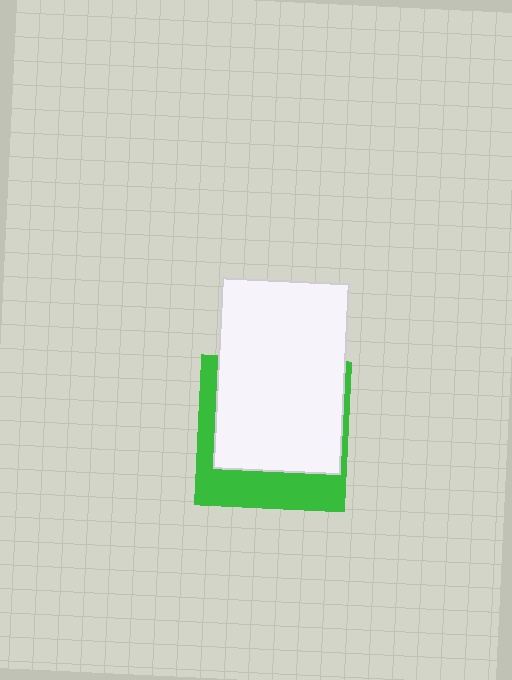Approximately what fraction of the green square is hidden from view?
Roughly 64% of the green square is hidden behind the white rectangle.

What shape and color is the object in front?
The object in front is a white rectangle.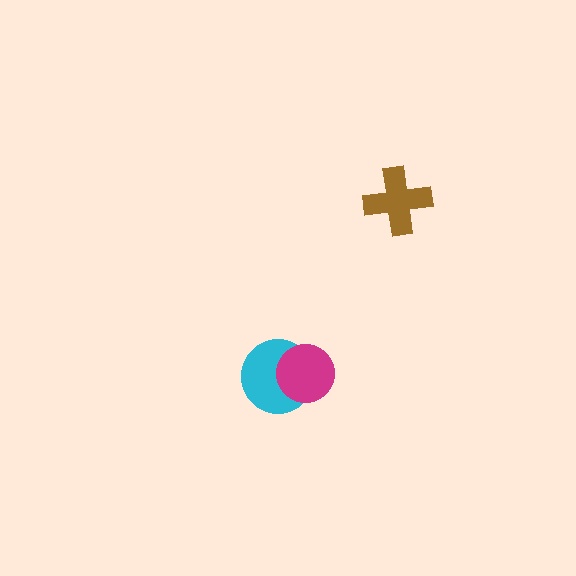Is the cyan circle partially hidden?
Yes, it is partially covered by another shape.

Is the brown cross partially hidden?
No, no other shape covers it.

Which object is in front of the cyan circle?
The magenta circle is in front of the cyan circle.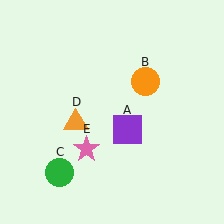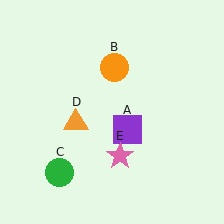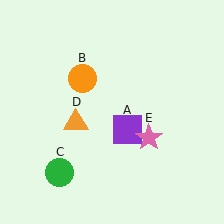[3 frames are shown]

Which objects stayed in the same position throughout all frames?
Purple square (object A) and green circle (object C) and orange triangle (object D) remained stationary.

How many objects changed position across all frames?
2 objects changed position: orange circle (object B), pink star (object E).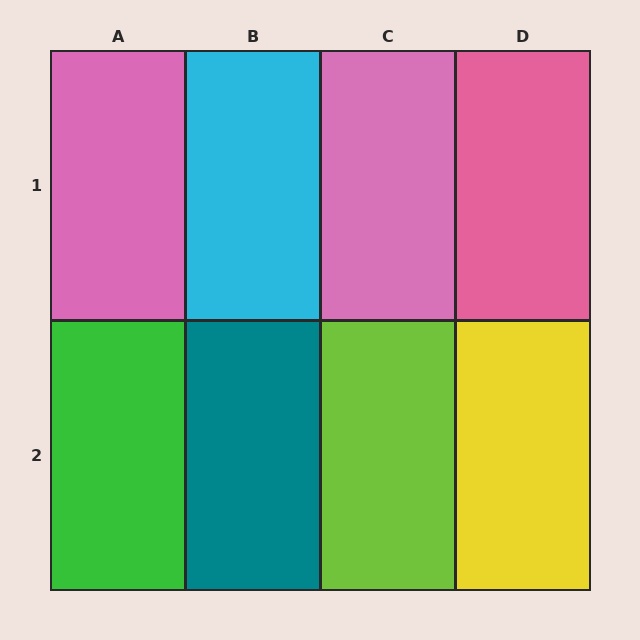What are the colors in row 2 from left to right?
Green, teal, lime, yellow.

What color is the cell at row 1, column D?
Pink.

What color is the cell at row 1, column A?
Pink.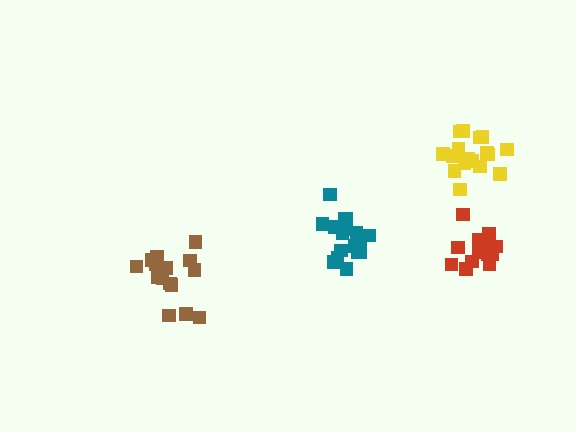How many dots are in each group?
Group 1: 17 dots, Group 2: 19 dots, Group 3: 15 dots, Group 4: 17 dots (68 total).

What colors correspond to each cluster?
The clusters are colored: brown, teal, red, yellow.